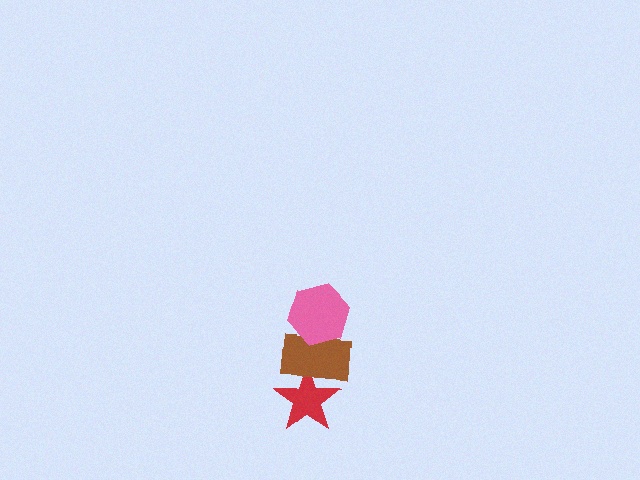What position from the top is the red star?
The red star is 3rd from the top.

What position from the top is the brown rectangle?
The brown rectangle is 2nd from the top.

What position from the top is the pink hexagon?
The pink hexagon is 1st from the top.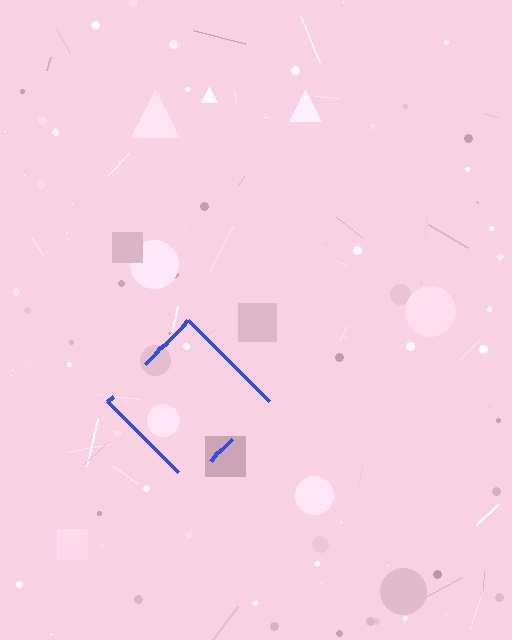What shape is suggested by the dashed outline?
The dashed outline suggests a diamond.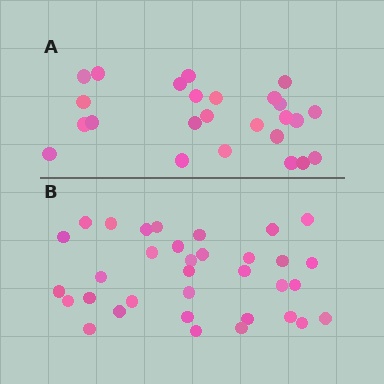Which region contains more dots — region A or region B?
Region B (the bottom region) has more dots.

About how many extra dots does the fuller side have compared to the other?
Region B has roughly 8 or so more dots than region A.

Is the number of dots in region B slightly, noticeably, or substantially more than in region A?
Region B has noticeably more, but not dramatically so. The ratio is roughly 1.4 to 1.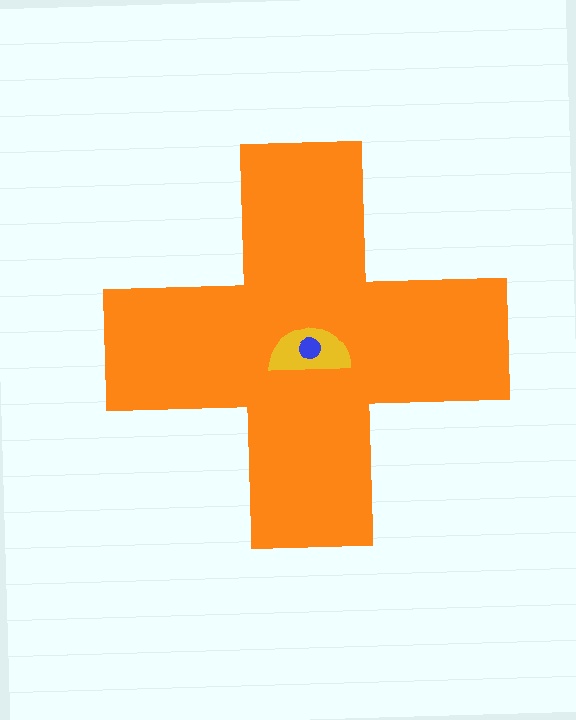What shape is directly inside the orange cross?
The yellow semicircle.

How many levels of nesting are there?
3.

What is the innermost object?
The blue circle.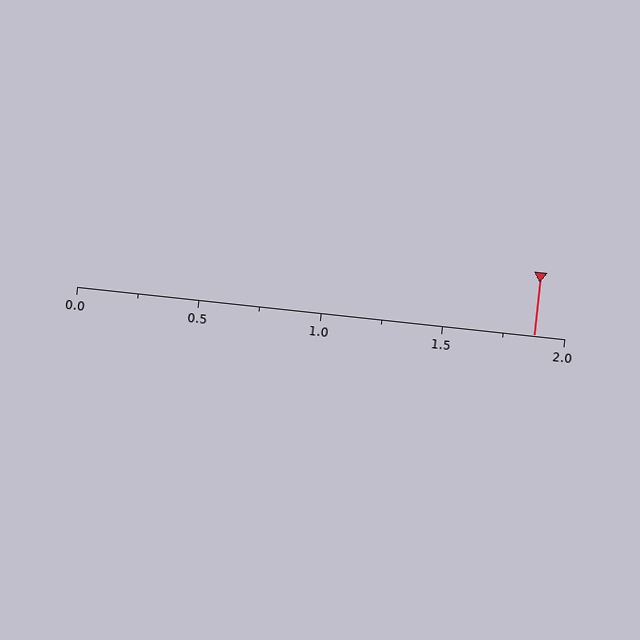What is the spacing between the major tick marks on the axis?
The major ticks are spaced 0.5 apart.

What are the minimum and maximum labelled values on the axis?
The axis runs from 0.0 to 2.0.